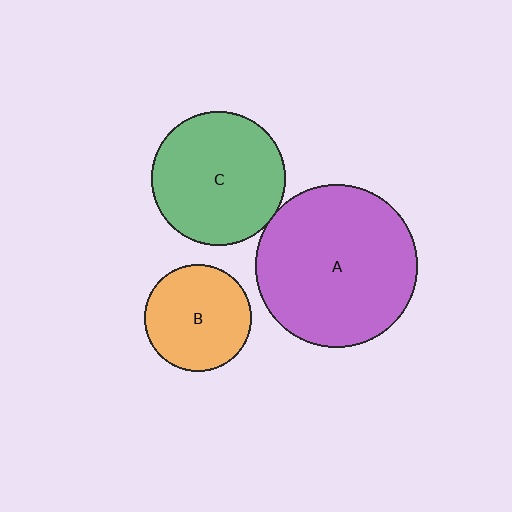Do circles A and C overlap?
Yes.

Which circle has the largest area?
Circle A (purple).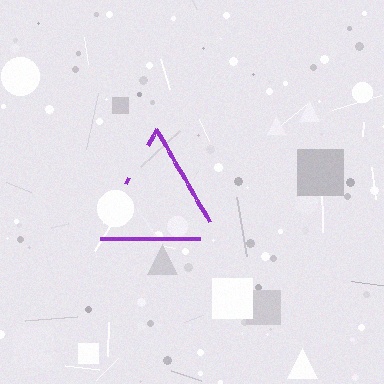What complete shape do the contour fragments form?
The contour fragments form a triangle.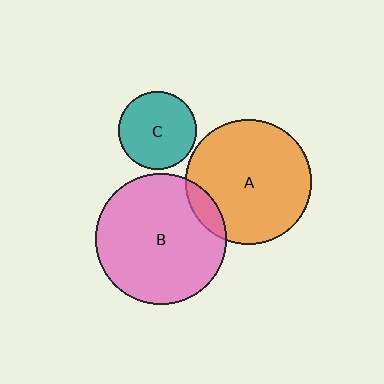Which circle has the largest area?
Circle B (pink).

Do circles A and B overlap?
Yes.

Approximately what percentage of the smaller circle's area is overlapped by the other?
Approximately 10%.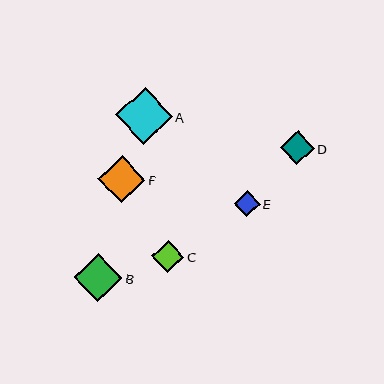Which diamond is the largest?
Diamond A is the largest with a size of approximately 57 pixels.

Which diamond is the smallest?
Diamond E is the smallest with a size of approximately 26 pixels.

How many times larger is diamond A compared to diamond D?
Diamond A is approximately 1.7 times the size of diamond D.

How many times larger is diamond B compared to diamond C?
Diamond B is approximately 1.5 times the size of diamond C.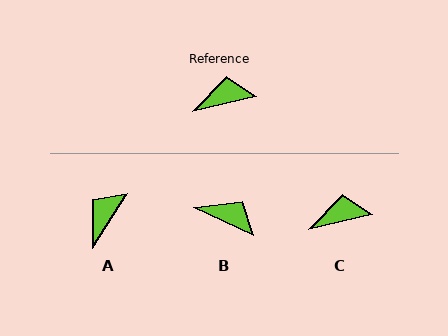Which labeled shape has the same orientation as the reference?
C.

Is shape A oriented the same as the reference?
No, it is off by about 44 degrees.